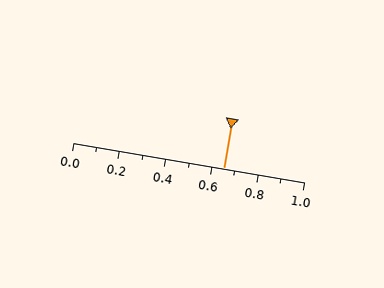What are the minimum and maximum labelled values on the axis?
The axis runs from 0.0 to 1.0.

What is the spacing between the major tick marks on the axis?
The major ticks are spaced 0.2 apart.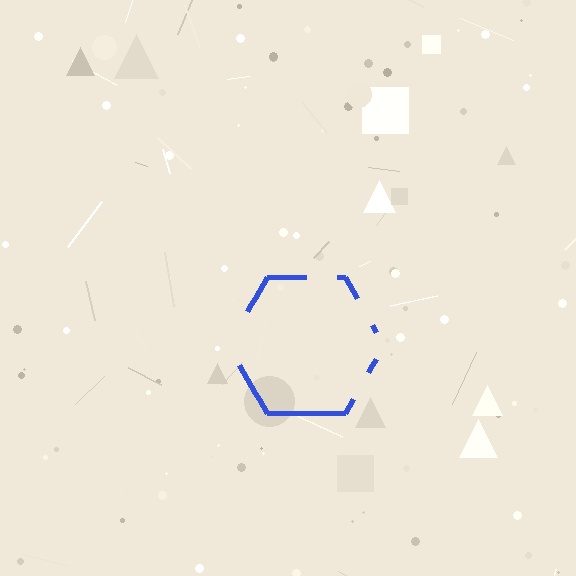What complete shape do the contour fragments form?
The contour fragments form a hexagon.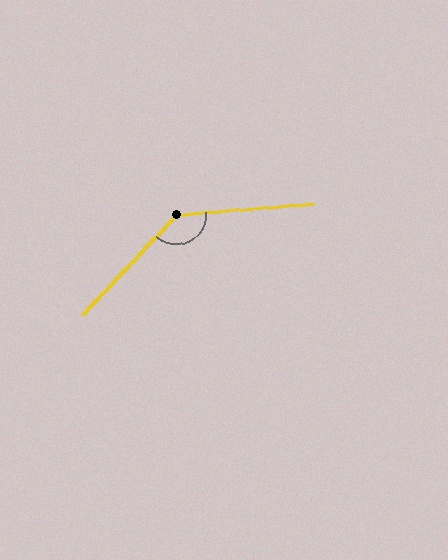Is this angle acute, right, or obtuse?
It is obtuse.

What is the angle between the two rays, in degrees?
Approximately 137 degrees.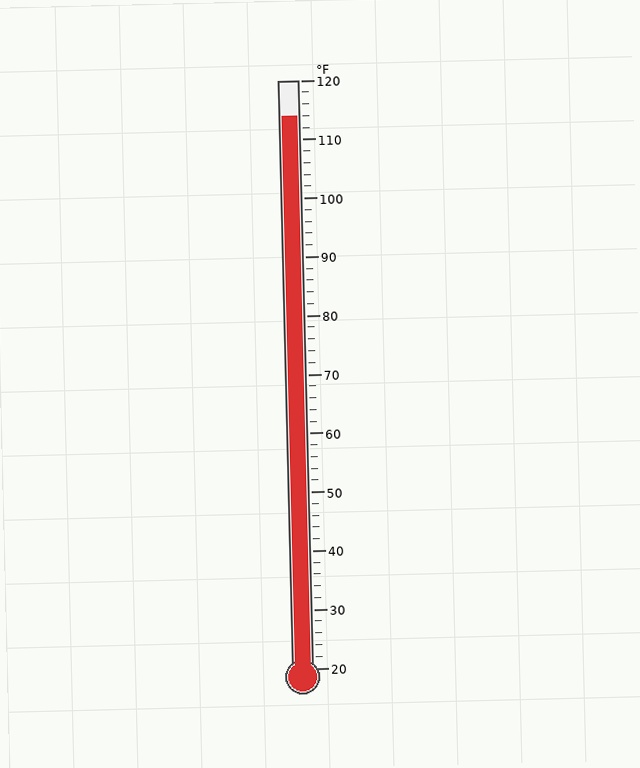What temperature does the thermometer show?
The thermometer shows approximately 114°F.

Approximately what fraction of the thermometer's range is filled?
The thermometer is filled to approximately 95% of its range.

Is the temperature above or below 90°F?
The temperature is above 90°F.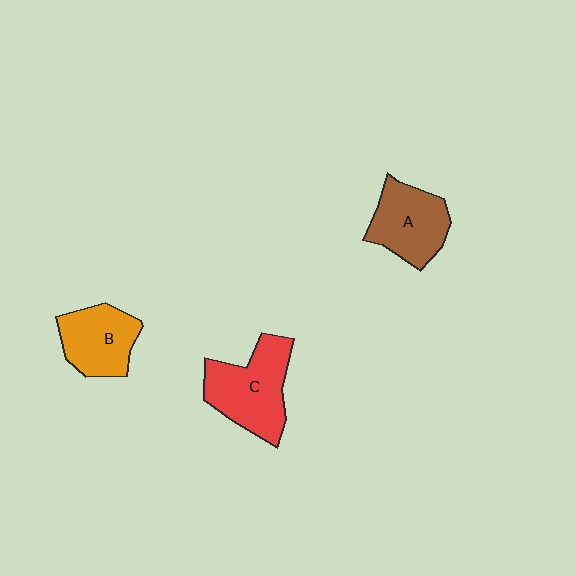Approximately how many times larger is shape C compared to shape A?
Approximately 1.2 times.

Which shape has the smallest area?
Shape B (orange).